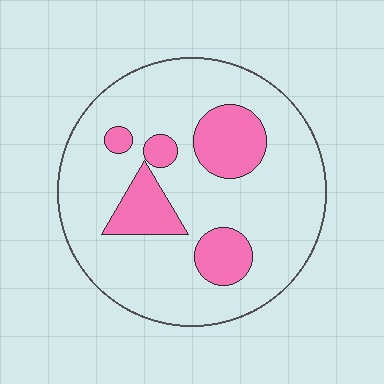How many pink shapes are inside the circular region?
5.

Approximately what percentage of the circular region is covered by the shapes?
Approximately 20%.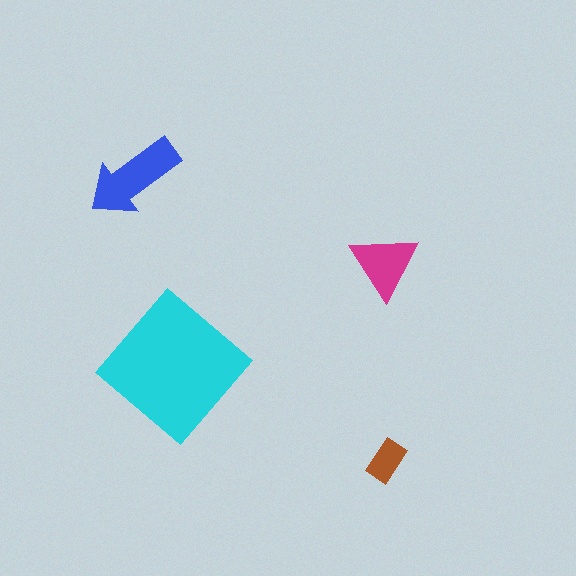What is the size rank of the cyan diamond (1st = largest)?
1st.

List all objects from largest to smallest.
The cyan diamond, the blue arrow, the magenta triangle, the brown rectangle.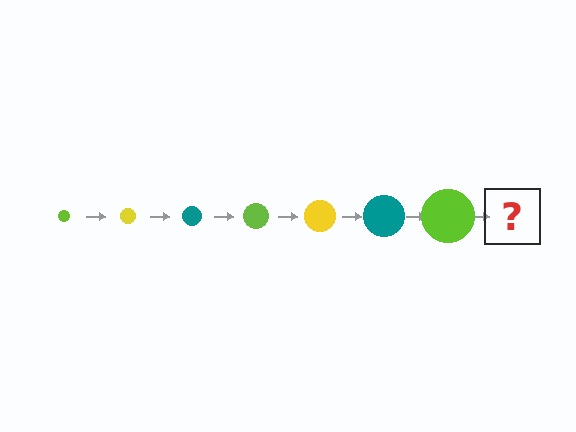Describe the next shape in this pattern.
It should be a yellow circle, larger than the previous one.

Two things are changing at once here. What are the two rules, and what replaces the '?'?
The two rules are that the circle grows larger each step and the color cycles through lime, yellow, and teal. The '?' should be a yellow circle, larger than the previous one.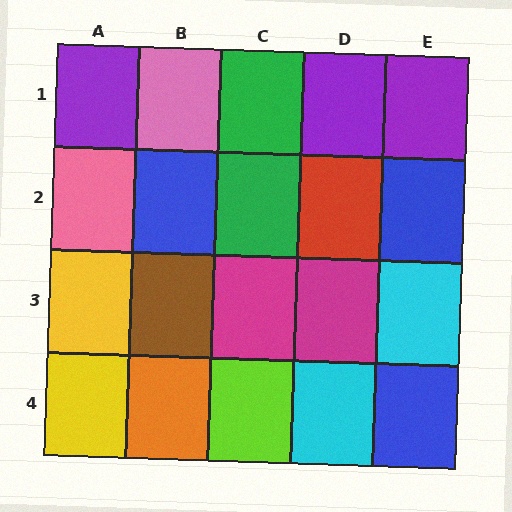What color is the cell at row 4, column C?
Lime.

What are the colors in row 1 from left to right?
Purple, pink, green, purple, purple.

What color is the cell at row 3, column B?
Brown.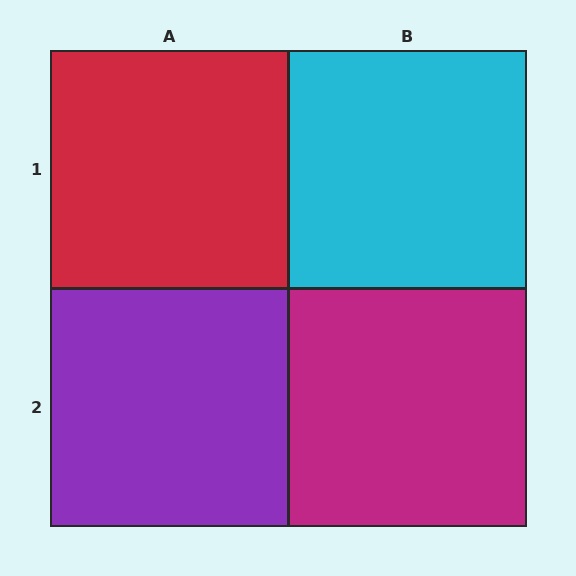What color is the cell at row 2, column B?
Magenta.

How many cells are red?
1 cell is red.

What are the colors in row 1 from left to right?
Red, cyan.